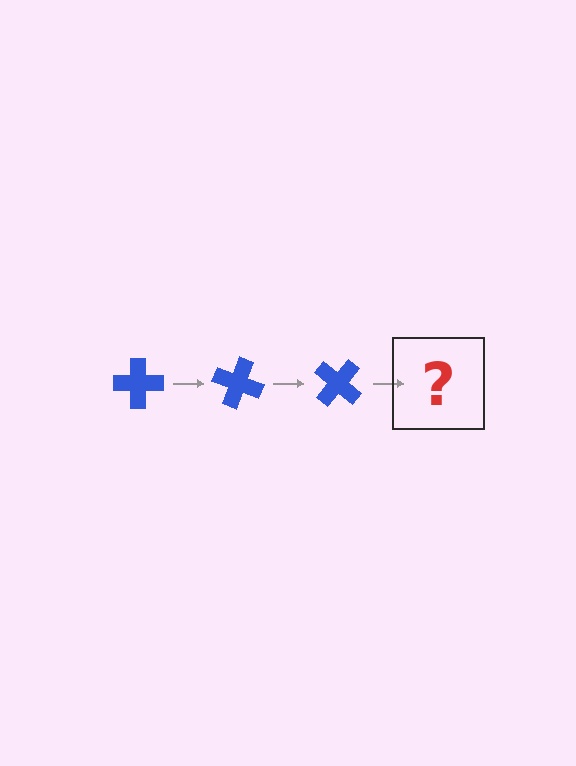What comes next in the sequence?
The next element should be a blue cross rotated 60 degrees.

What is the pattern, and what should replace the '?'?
The pattern is that the cross rotates 20 degrees each step. The '?' should be a blue cross rotated 60 degrees.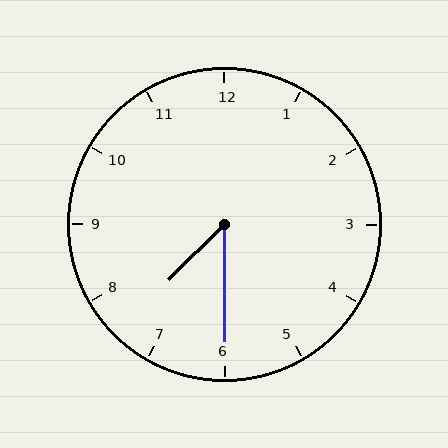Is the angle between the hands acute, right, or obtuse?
It is acute.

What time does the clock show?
7:30.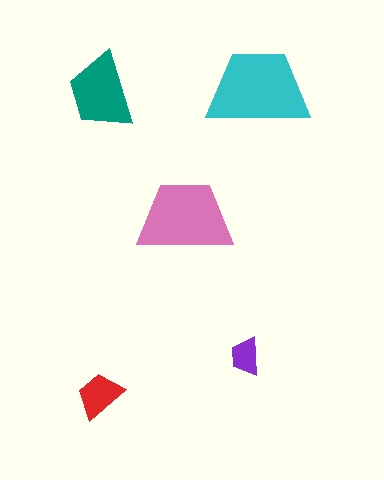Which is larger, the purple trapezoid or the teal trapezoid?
The teal one.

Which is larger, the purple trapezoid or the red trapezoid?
The red one.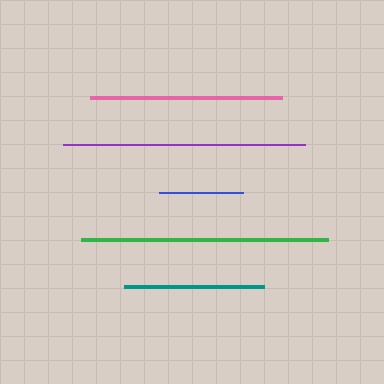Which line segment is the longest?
The green line is the longest at approximately 246 pixels.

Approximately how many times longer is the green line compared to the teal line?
The green line is approximately 1.8 times the length of the teal line.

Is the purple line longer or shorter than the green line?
The green line is longer than the purple line.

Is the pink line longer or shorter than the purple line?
The purple line is longer than the pink line.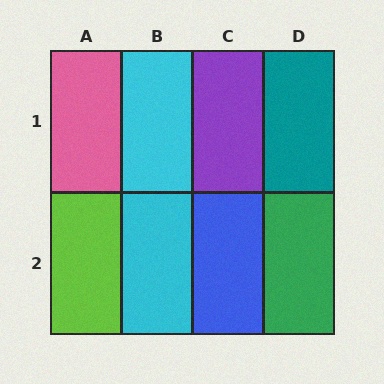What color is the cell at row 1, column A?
Pink.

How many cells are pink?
1 cell is pink.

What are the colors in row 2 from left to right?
Lime, cyan, blue, green.